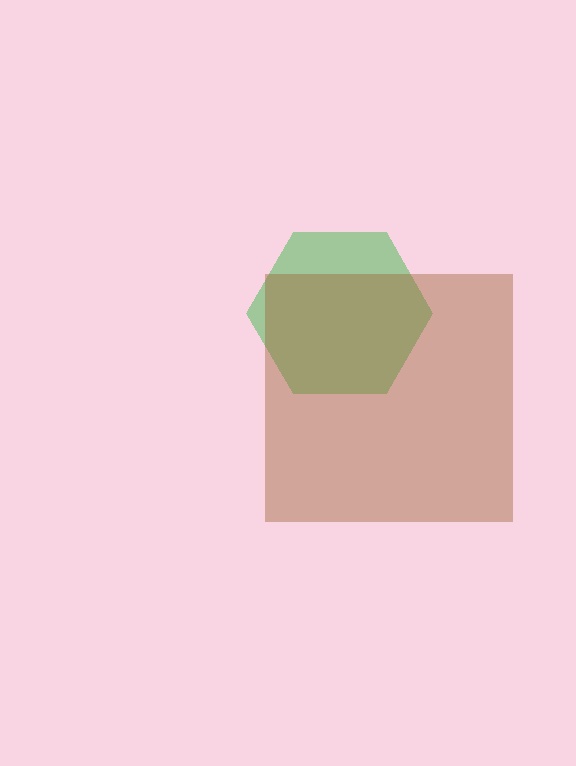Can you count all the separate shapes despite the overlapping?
Yes, there are 2 separate shapes.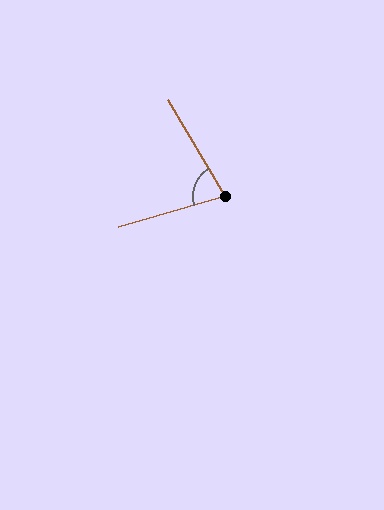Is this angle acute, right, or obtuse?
It is acute.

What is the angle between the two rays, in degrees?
Approximately 75 degrees.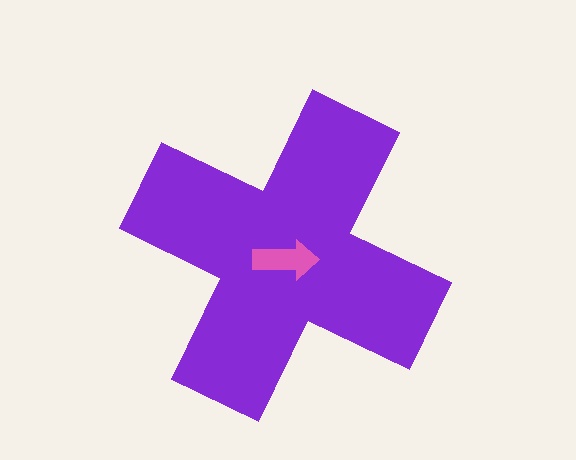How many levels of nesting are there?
2.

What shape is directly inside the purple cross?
The pink arrow.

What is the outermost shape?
The purple cross.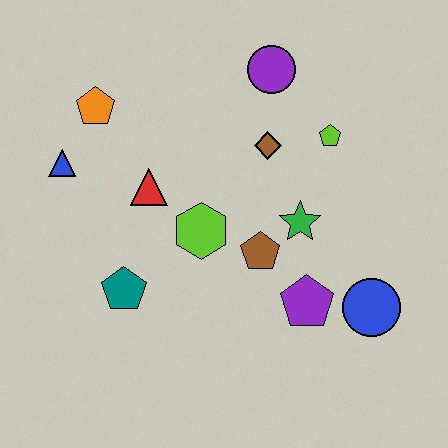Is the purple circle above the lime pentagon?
Yes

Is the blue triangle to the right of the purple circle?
No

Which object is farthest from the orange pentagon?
The blue circle is farthest from the orange pentagon.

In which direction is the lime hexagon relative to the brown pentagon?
The lime hexagon is to the left of the brown pentagon.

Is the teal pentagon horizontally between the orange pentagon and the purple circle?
Yes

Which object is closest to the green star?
The brown pentagon is closest to the green star.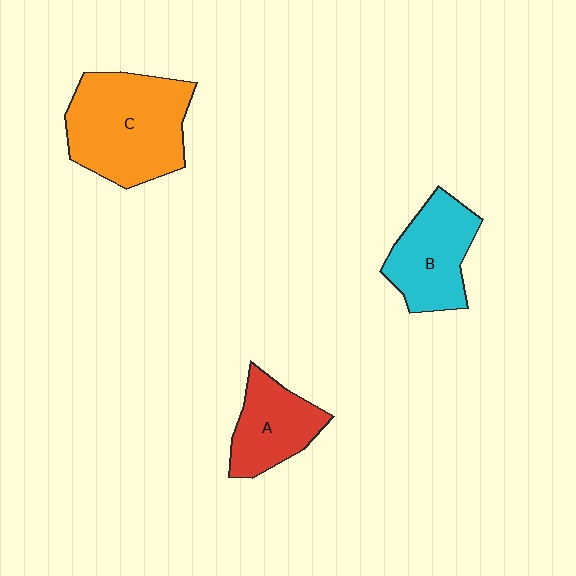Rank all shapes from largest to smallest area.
From largest to smallest: C (orange), B (cyan), A (red).